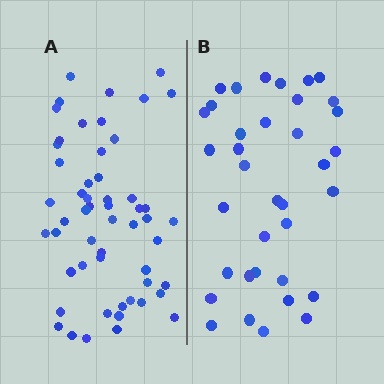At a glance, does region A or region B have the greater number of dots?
Region A (the left region) has more dots.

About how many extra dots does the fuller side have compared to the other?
Region A has approximately 20 more dots than region B.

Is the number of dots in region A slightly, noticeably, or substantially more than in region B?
Region A has substantially more. The ratio is roughly 1.5 to 1.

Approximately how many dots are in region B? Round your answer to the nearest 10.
About 40 dots. (The exact count is 36, which rounds to 40.)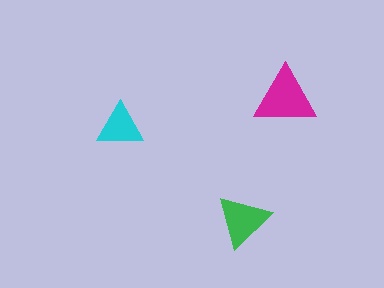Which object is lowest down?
The green triangle is bottommost.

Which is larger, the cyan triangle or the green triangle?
The green one.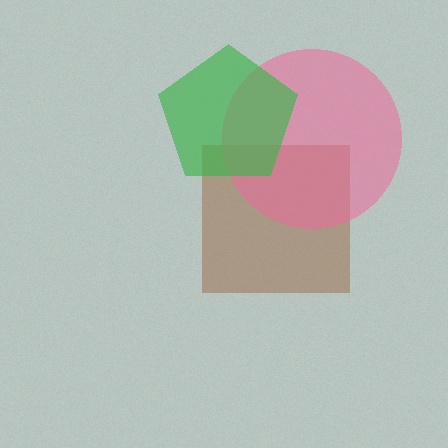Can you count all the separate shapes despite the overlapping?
Yes, there are 3 separate shapes.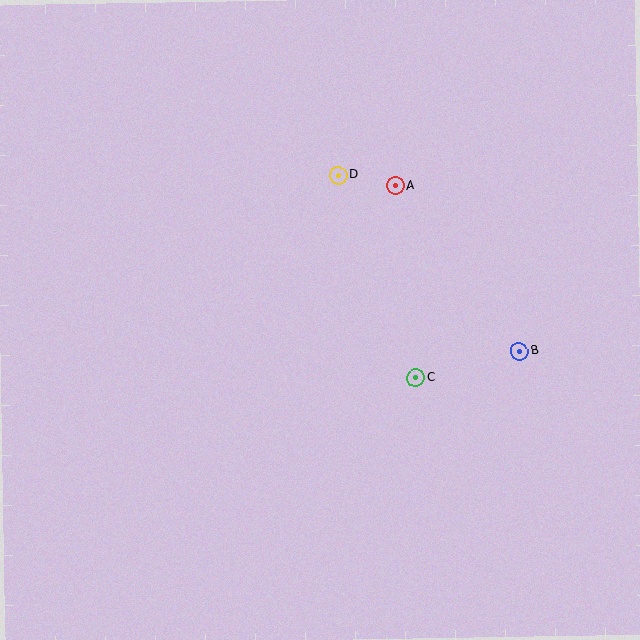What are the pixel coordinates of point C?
Point C is at (416, 378).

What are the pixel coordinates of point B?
Point B is at (519, 351).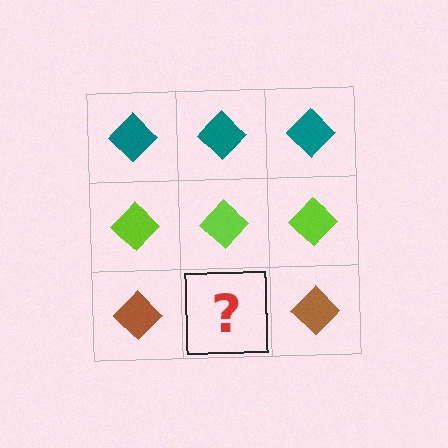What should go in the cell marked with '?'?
The missing cell should contain a brown diamond.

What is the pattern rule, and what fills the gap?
The rule is that each row has a consistent color. The gap should be filled with a brown diamond.